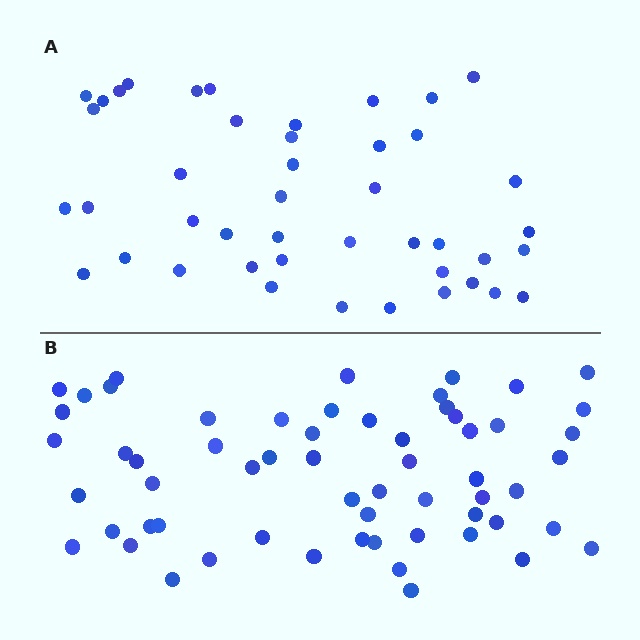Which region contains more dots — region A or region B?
Region B (the bottom region) has more dots.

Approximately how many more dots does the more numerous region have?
Region B has approximately 15 more dots than region A.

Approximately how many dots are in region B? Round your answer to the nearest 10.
About 60 dots.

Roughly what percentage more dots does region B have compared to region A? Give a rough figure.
About 35% more.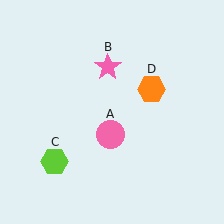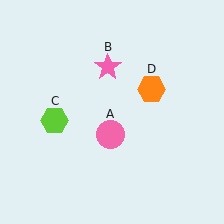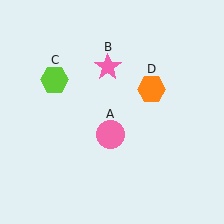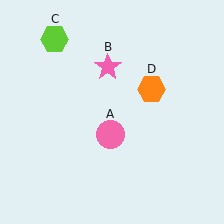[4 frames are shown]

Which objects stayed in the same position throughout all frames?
Pink circle (object A) and pink star (object B) and orange hexagon (object D) remained stationary.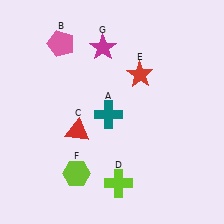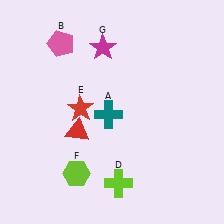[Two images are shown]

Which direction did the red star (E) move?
The red star (E) moved left.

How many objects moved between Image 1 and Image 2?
1 object moved between the two images.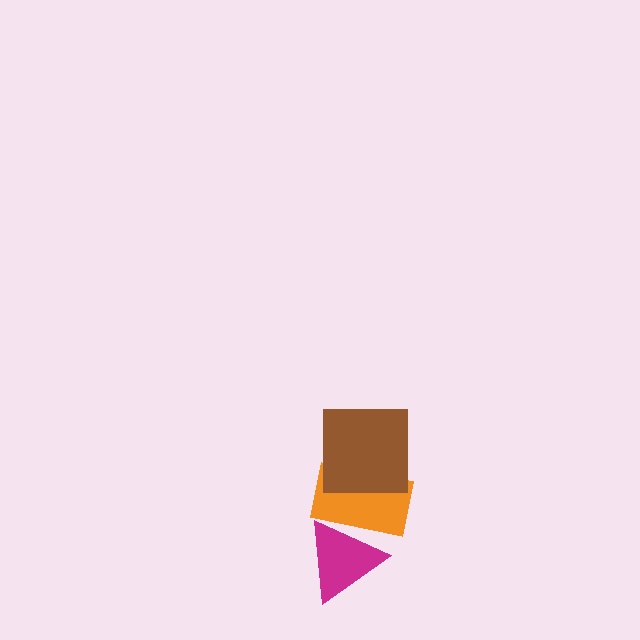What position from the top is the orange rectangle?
The orange rectangle is 2nd from the top.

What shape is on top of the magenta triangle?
The orange rectangle is on top of the magenta triangle.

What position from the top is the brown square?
The brown square is 1st from the top.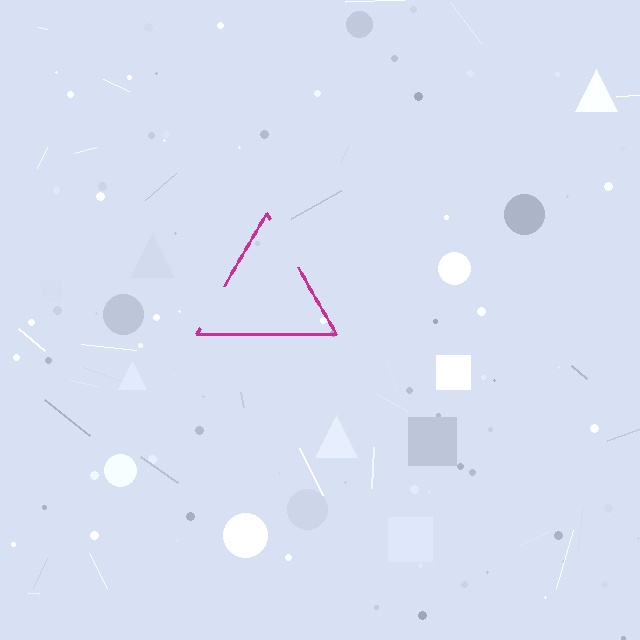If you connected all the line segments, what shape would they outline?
They would outline a triangle.